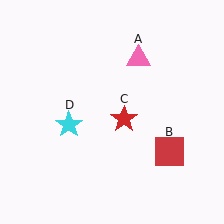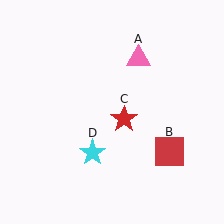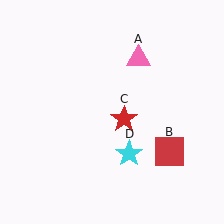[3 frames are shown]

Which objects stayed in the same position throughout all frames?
Pink triangle (object A) and red square (object B) and red star (object C) remained stationary.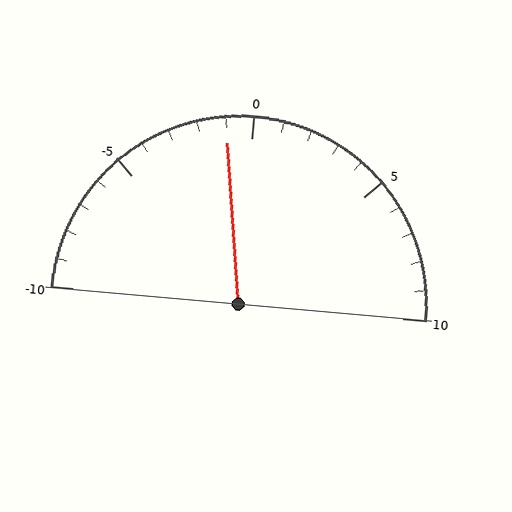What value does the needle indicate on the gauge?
The needle indicates approximately -1.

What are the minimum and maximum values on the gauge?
The gauge ranges from -10 to 10.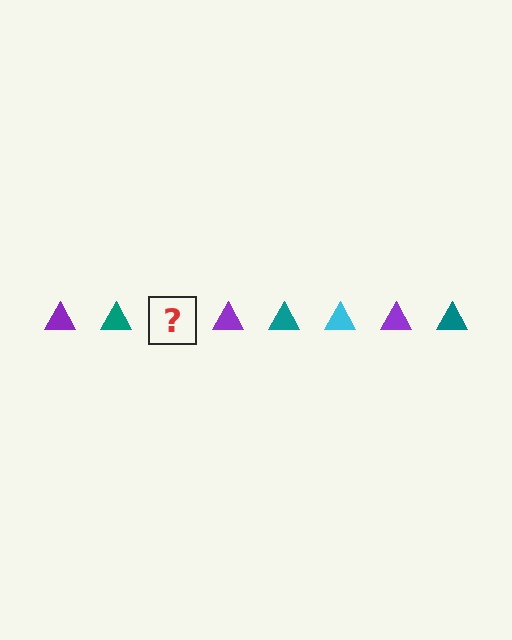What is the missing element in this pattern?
The missing element is a cyan triangle.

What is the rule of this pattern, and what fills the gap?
The rule is that the pattern cycles through purple, teal, cyan triangles. The gap should be filled with a cyan triangle.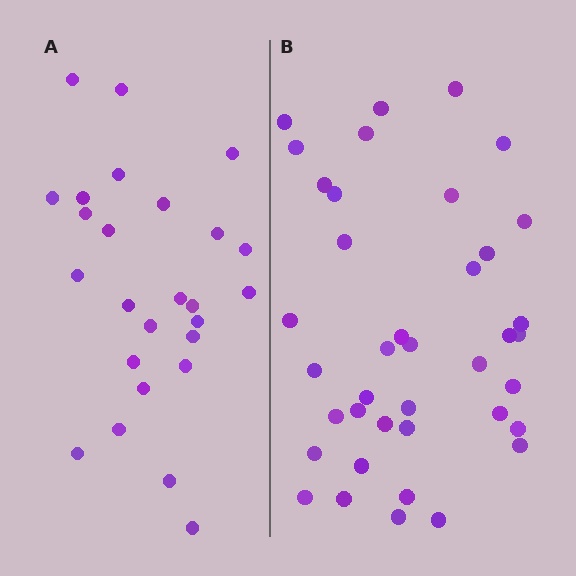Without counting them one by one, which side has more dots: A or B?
Region B (the right region) has more dots.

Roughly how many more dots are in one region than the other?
Region B has approximately 15 more dots than region A.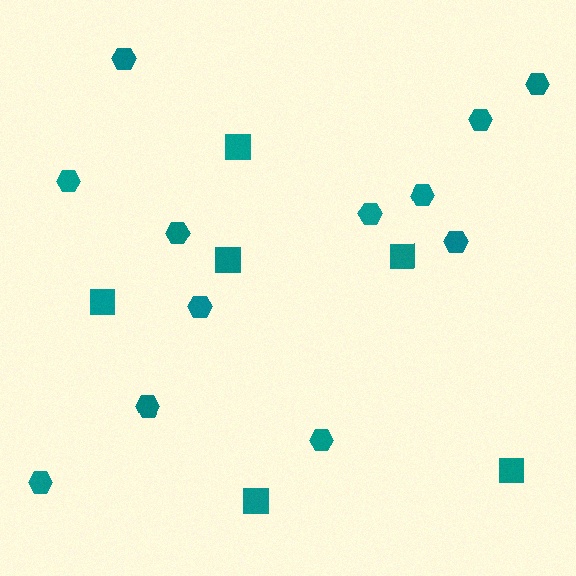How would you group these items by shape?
There are 2 groups: one group of hexagons (12) and one group of squares (6).